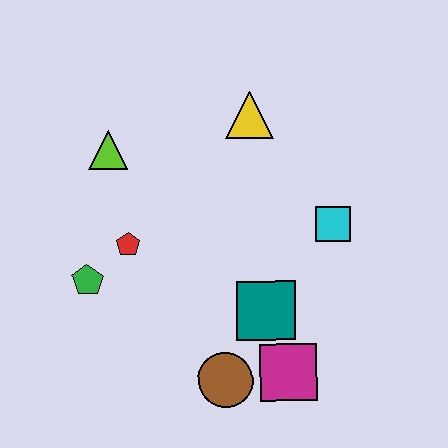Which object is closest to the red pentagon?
The green pentagon is closest to the red pentagon.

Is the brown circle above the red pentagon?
No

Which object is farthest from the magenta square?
The lime triangle is farthest from the magenta square.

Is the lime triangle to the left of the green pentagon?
No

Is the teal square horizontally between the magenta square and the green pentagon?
Yes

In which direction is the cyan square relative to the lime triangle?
The cyan square is to the right of the lime triangle.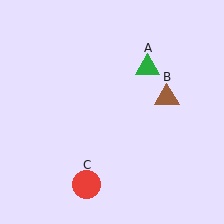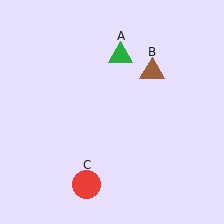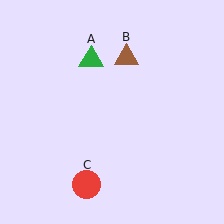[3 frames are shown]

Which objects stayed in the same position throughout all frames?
Red circle (object C) remained stationary.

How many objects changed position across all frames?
2 objects changed position: green triangle (object A), brown triangle (object B).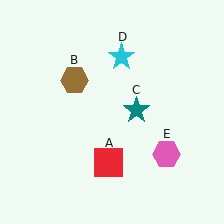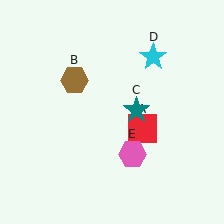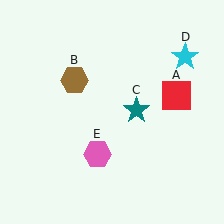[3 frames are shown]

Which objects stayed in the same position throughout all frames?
Brown hexagon (object B) and teal star (object C) remained stationary.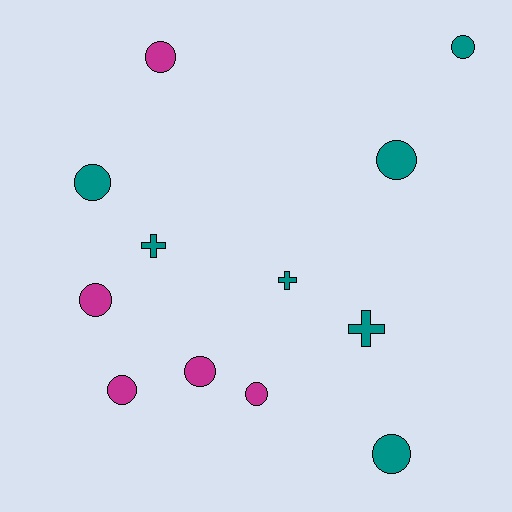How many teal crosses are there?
There are 3 teal crosses.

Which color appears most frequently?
Teal, with 7 objects.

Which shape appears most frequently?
Circle, with 9 objects.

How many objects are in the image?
There are 12 objects.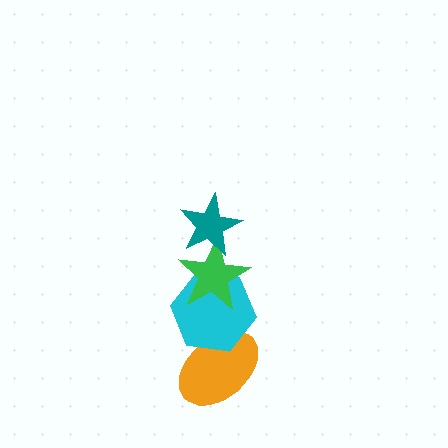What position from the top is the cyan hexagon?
The cyan hexagon is 3rd from the top.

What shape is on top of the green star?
The teal star is on top of the green star.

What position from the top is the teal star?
The teal star is 1st from the top.